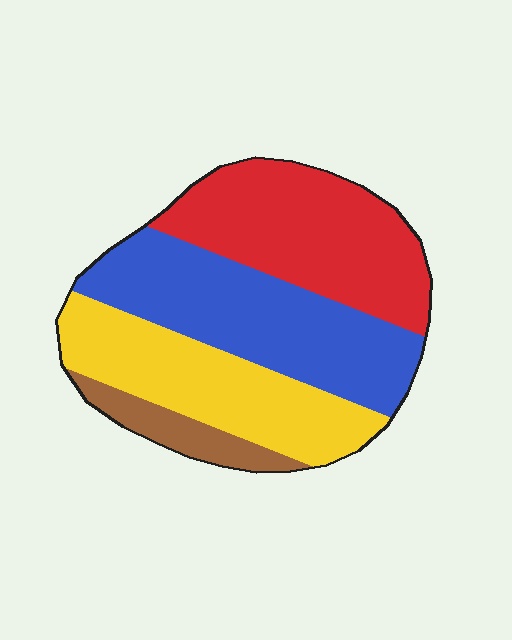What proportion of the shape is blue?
Blue takes up between a quarter and a half of the shape.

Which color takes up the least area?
Brown, at roughly 10%.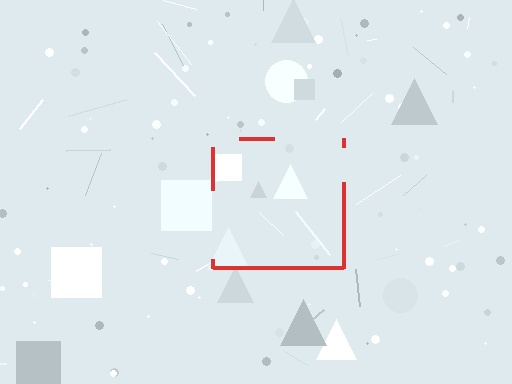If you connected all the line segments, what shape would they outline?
They would outline a square.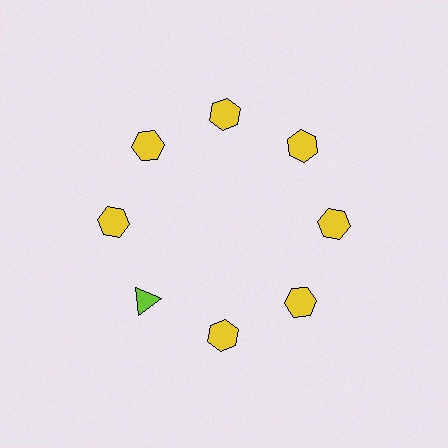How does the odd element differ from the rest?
It differs in both color (lime instead of yellow) and shape (triangle instead of hexagon).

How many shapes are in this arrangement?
There are 8 shapes arranged in a ring pattern.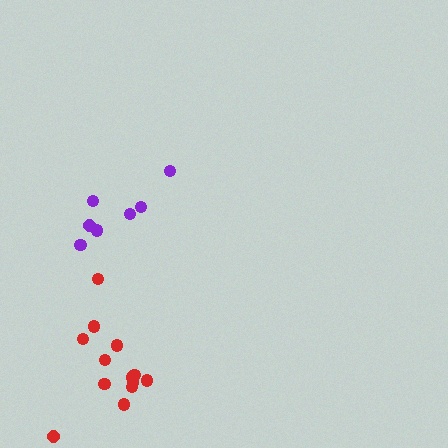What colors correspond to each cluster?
The clusters are colored: purple, red.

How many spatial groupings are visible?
There are 2 spatial groupings.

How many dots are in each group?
Group 1: 7 dots, Group 2: 13 dots (20 total).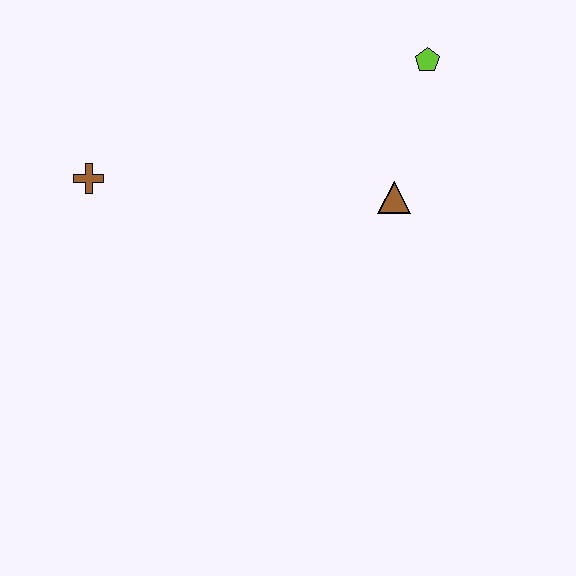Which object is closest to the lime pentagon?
The brown triangle is closest to the lime pentagon.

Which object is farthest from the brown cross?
The lime pentagon is farthest from the brown cross.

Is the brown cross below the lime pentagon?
Yes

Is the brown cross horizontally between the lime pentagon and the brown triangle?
No